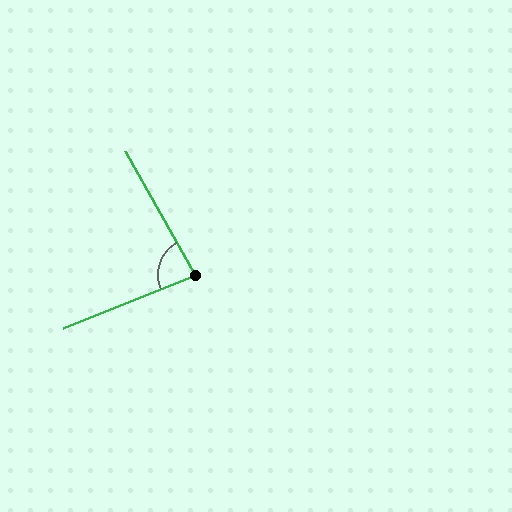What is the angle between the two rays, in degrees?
Approximately 83 degrees.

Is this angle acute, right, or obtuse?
It is acute.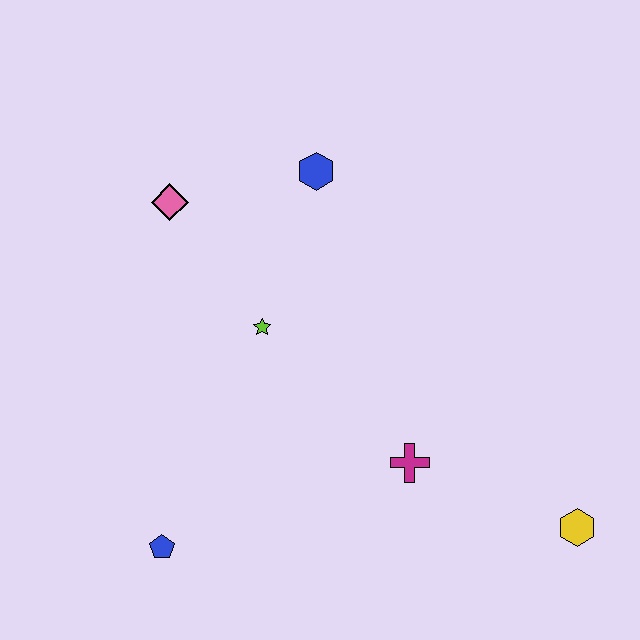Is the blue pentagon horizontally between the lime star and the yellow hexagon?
No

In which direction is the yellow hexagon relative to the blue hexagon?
The yellow hexagon is below the blue hexagon.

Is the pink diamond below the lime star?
No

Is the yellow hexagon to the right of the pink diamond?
Yes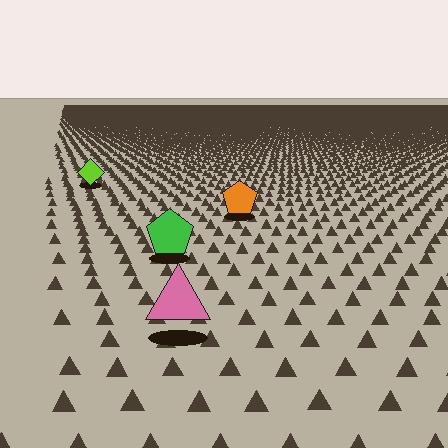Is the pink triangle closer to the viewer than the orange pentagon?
Yes. The pink triangle is closer — you can tell from the texture gradient: the ground texture is coarser near it.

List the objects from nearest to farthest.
From nearest to farthest: the pink triangle, the green pentagon, the orange pentagon, the lime diamond.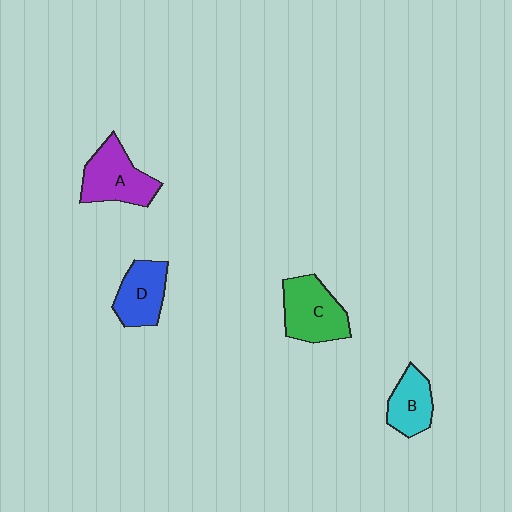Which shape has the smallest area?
Shape B (cyan).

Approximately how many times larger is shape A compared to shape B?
Approximately 1.4 times.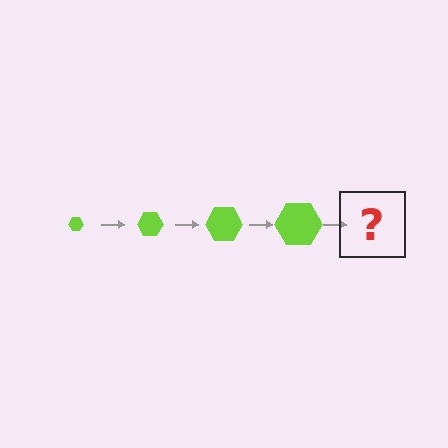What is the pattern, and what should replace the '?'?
The pattern is that the hexagon gets progressively larger each step. The '?' should be a lime hexagon, larger than the previous one.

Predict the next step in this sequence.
The next step is a lime hexagon, larger than the previous one.